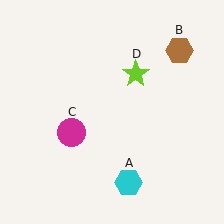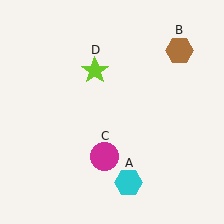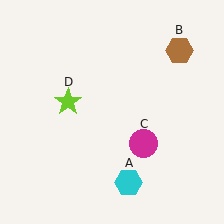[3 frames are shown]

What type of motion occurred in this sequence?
The magenta circle (object C), lime star (object D) rotated counterclockwise around the center of the scene.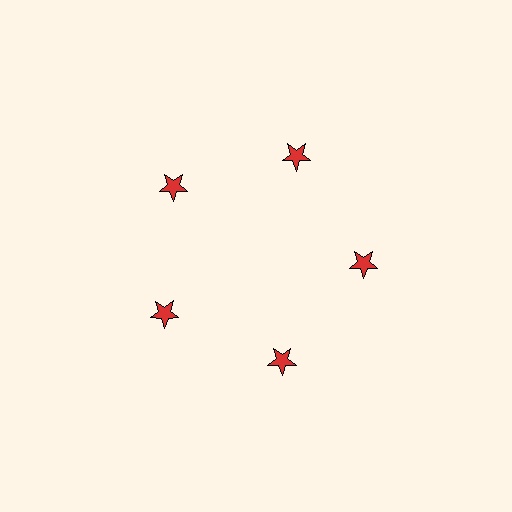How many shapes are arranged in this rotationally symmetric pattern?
There are 5 shapes, arranged in 5 groups of 1.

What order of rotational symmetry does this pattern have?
This pattern has 5-fold rotational symmetry.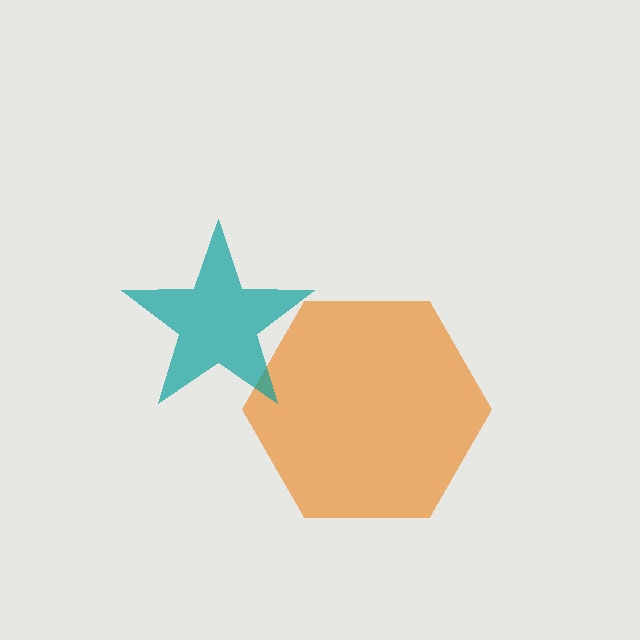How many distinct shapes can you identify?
There are 2 distinct shapes: an orange hexagon, a teal star.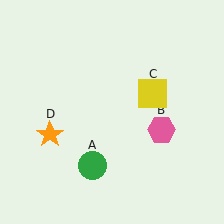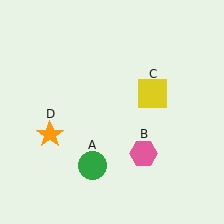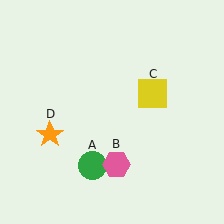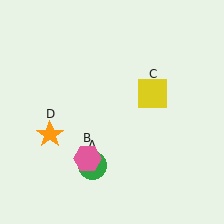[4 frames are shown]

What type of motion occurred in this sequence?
The pink hexagon (object B) rotated clockwise around the center of the scene.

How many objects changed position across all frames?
1 object changed position: pink hexagon (object B).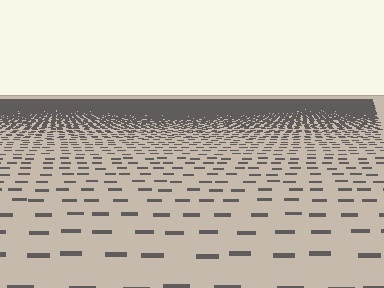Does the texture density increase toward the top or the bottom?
Density increases toward the top.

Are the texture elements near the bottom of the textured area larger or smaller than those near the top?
Larger. Near the bottom, elements are closer to the viewer and appear at a bigger on-screen size.